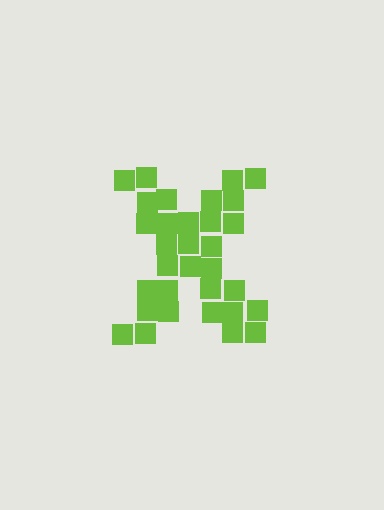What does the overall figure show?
The overall figure shows the letter X.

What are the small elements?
The small elements are squares.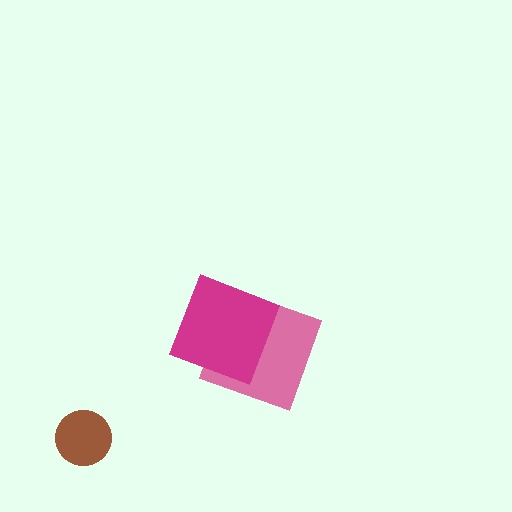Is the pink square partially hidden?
Yes, it is partially covered by another shape.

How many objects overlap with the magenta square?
1 object overlaps with the magenta square.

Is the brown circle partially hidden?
No, no other shape covers it.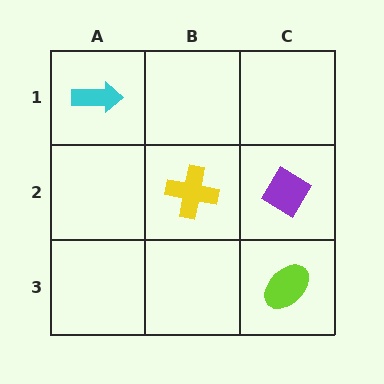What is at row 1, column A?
A cyan arrow.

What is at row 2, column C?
A purple diamond.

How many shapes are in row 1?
1 shape.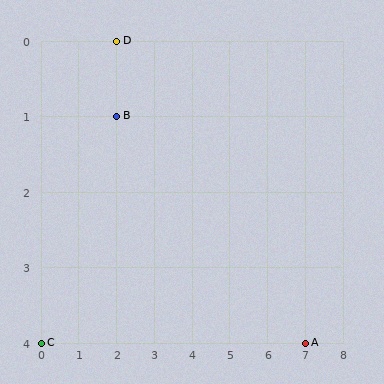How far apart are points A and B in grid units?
Points A and B are 5 columns and 3 rows apart (about 5.8 grid units diagonally).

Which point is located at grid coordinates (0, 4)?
Point C is at (0, 4).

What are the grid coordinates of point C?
Point C is at grid coordinates (0, 4).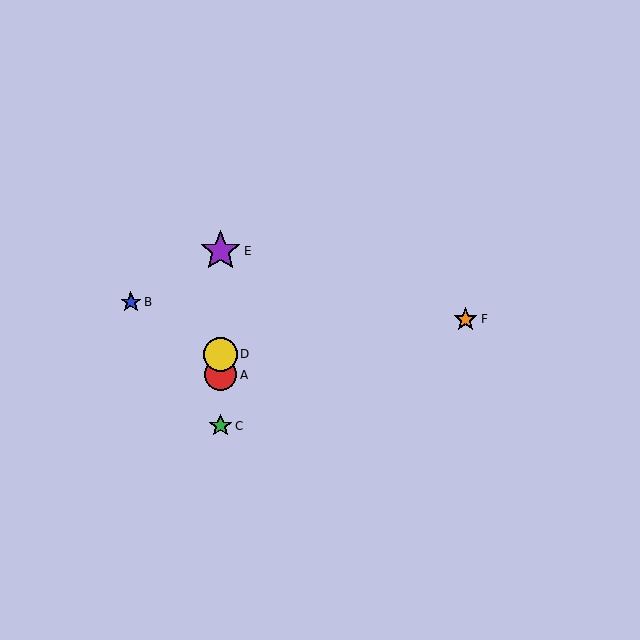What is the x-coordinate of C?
Object C is at x≈220.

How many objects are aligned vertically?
4 objects (A, C, D, E) are aligned vertically.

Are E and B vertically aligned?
No, E is at x≈220 and B is at x≈131.